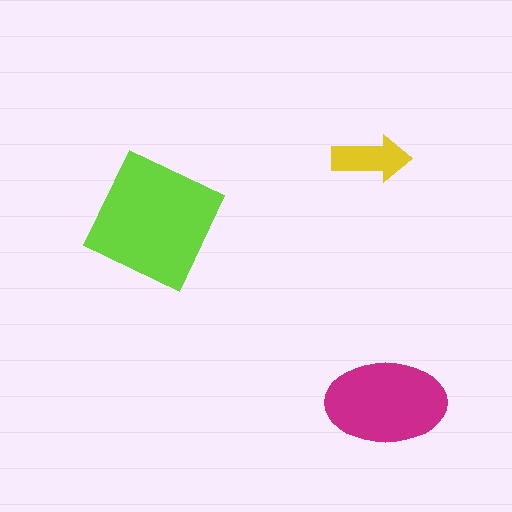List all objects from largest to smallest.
The lime square, the magenta ellipse, the yellow arrow.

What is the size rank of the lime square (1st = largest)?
1st.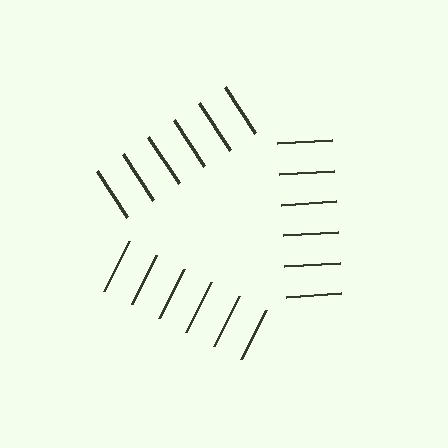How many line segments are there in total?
18 — 6 along each of the 3 edges.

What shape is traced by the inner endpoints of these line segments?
An illusory triangle — the line segments terminate on its edges but no continuous stroke is drawn.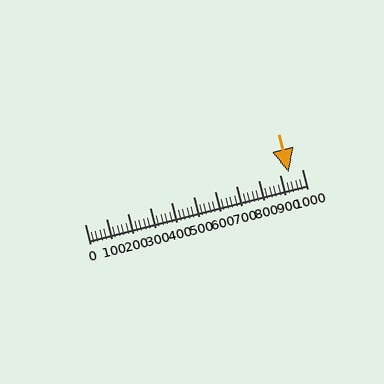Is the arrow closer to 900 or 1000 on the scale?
The arrow is closer to 900.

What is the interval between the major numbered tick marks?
The major tick marks are spaced 100 units apart.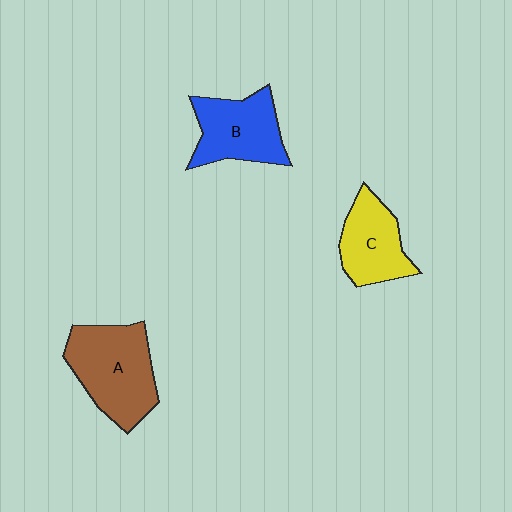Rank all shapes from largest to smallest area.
From largest to smallest: A (brown), B (blue), C (yellow).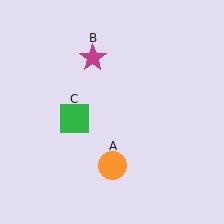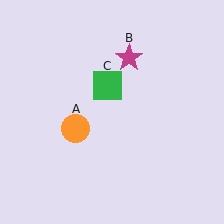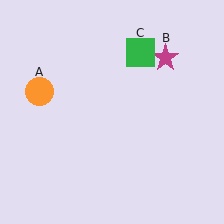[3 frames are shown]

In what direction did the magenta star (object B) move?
The magenta star (object B) moved right.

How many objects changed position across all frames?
3 objects changed position: orange circle (object A), magenta star (object B), green square (object C).